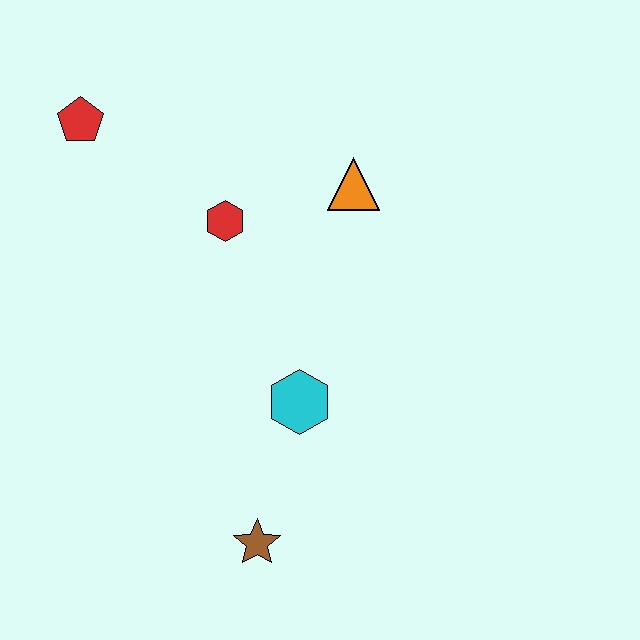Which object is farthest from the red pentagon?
The brown star is farthest from the red pentagon.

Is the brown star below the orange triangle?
Yes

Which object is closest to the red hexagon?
The orange triangle is closest to the red hexagon.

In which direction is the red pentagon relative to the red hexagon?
The red pentagon is to the left of the red hexagon.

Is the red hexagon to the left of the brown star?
Yes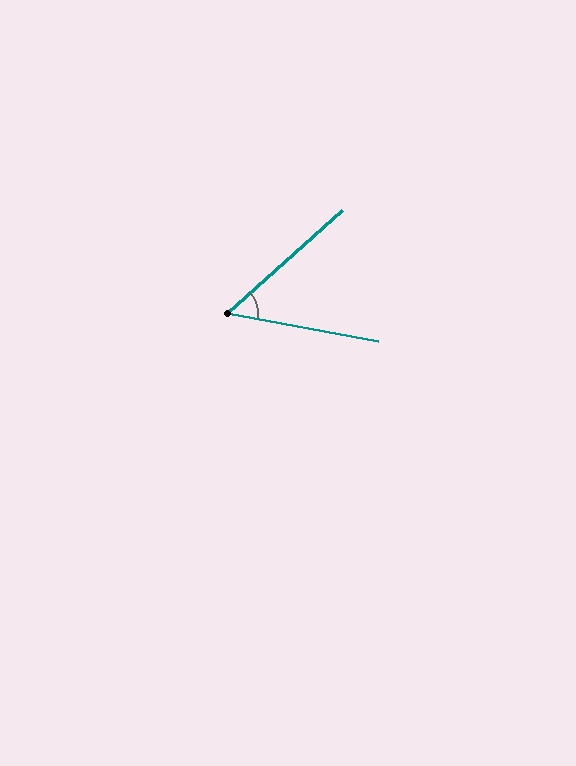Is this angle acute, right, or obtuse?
It is acute.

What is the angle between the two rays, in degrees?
Approximately 52 degrees.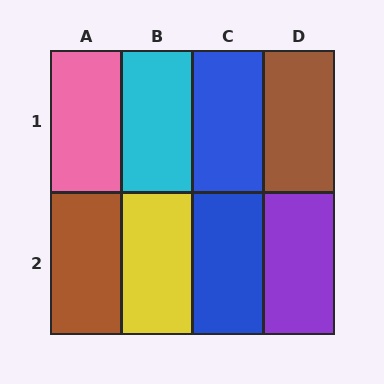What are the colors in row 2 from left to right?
Brown, yellow, blue, purple.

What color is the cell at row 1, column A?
Pink.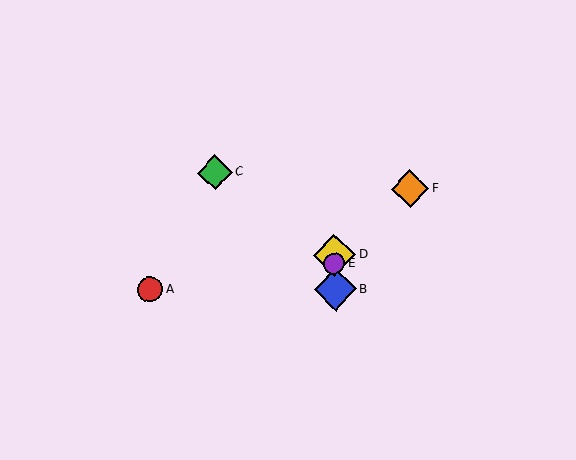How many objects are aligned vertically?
3 objects (B, D, E) are aligned vertically.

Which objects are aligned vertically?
Objects B, D, E are aligned vertically.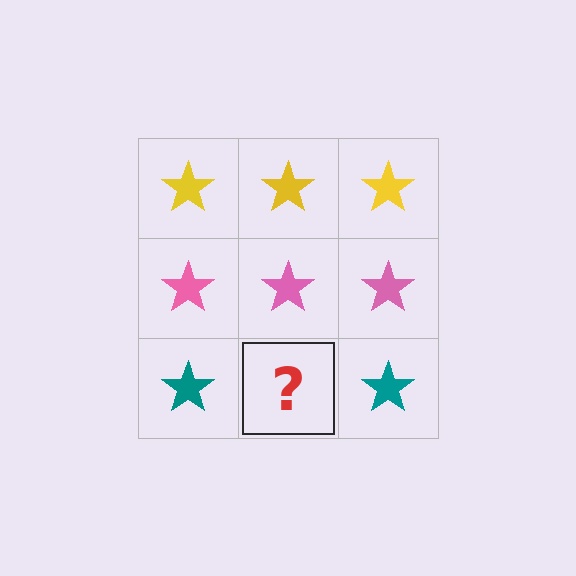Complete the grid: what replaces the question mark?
The question mark should be replaced with a teal star.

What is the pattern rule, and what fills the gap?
The rule is that each row has a consistent color. The gap should be filled with a teal star.